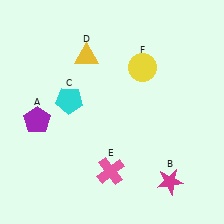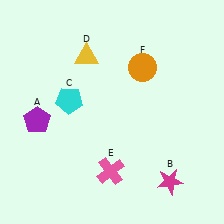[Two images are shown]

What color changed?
The circle (F) changed from yellow in Image 1 to orange in Image 2.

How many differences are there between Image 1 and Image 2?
There is 1 difference between the two images.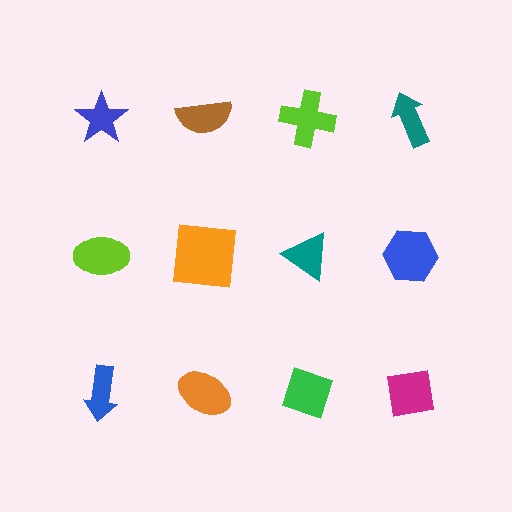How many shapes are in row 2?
4 shapes.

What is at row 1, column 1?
A blue star.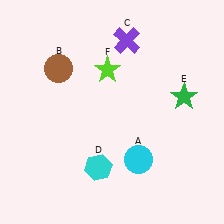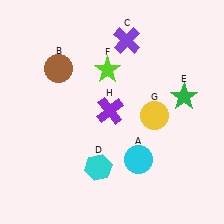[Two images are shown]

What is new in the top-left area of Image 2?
A purple cross (H) was added in the top-left area of Image 2.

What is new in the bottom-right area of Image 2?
A yellow circle (G) was added in the bottom-right area of Image 2.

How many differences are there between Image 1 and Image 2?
There are 2 differences between the two images.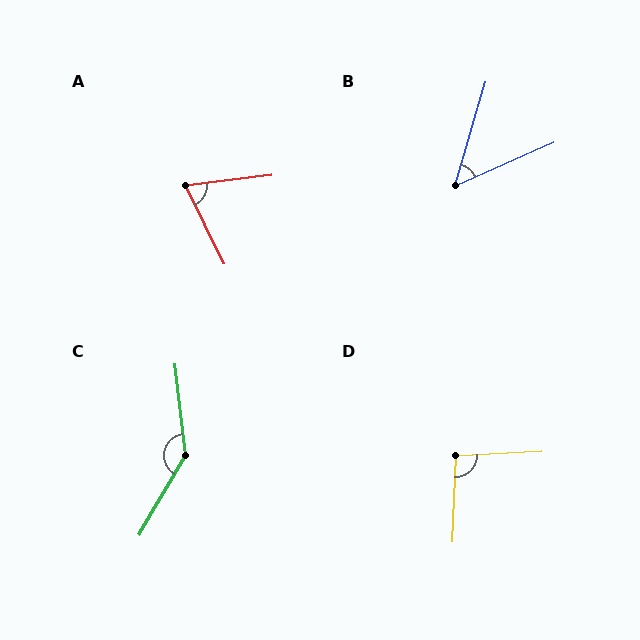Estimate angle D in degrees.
Approximately 96 degrees.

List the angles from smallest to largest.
B (50°), A (71°), D (96°), C (143°).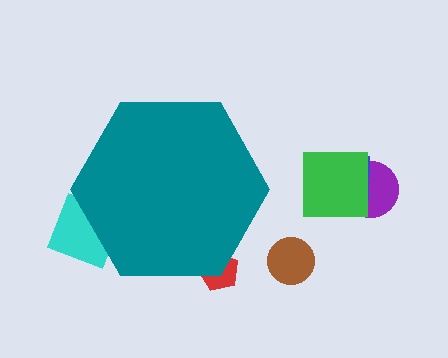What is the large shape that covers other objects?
A teal hexagon.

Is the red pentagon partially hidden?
Yes, the red pentagon is partially hidden behind the teal hexagon.